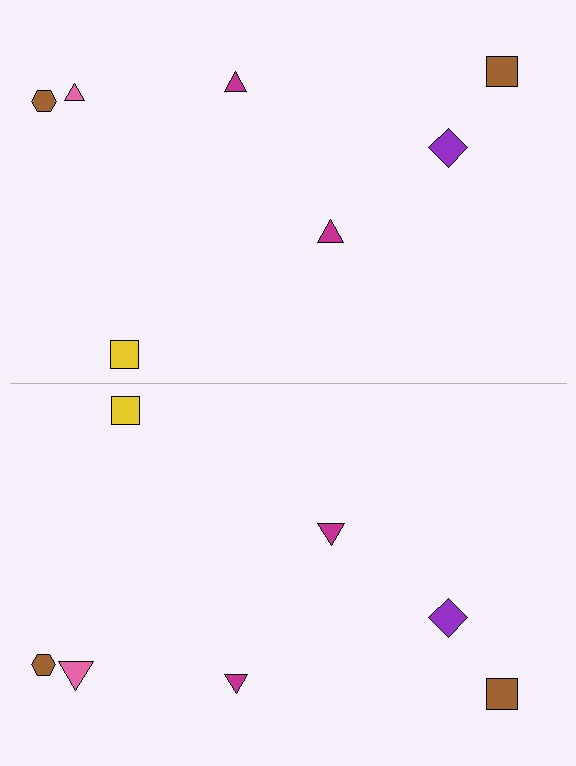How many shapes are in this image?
There are 14 shapes in this image.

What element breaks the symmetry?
The pink triangle on the bottom side has a different size than its mirror counterpart.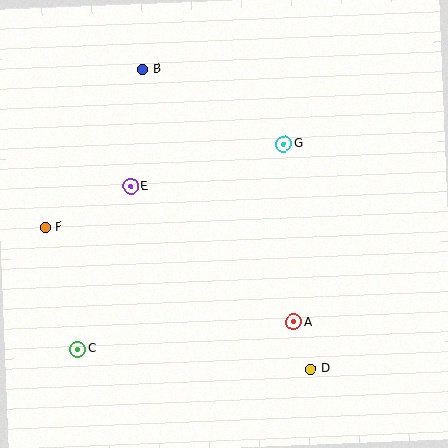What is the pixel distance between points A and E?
The distance between A and E is 212 pixels.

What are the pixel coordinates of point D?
Point D is at (311, 369).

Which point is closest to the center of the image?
Point G at (284, 144) is closest to the center.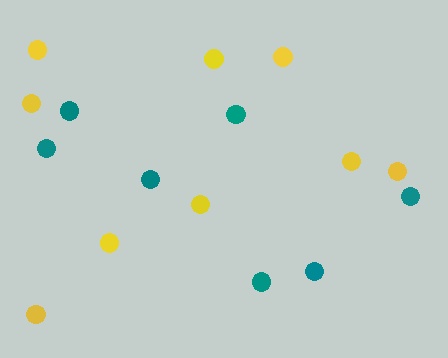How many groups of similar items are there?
There are 2 groups: one group of teal circles (7) and one group of yellow circles (9).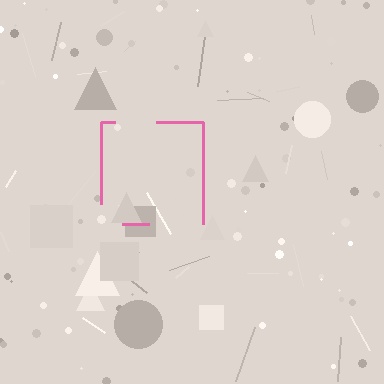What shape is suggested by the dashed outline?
The dashed outline suggests a square.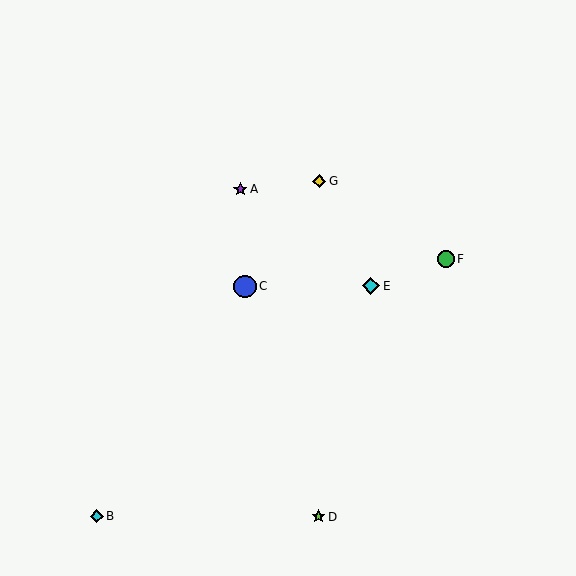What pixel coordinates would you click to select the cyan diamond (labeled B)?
Click at (97, 516) to select the cyan diamond B.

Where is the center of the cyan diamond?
The center of the cyan diamond is at (97, 516).